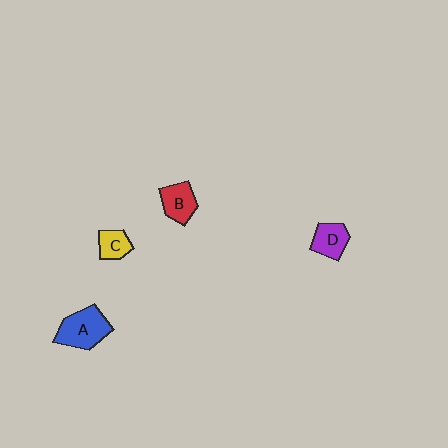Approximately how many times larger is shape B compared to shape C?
Approximately 1.3 times.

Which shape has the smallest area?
Shape C (yellow).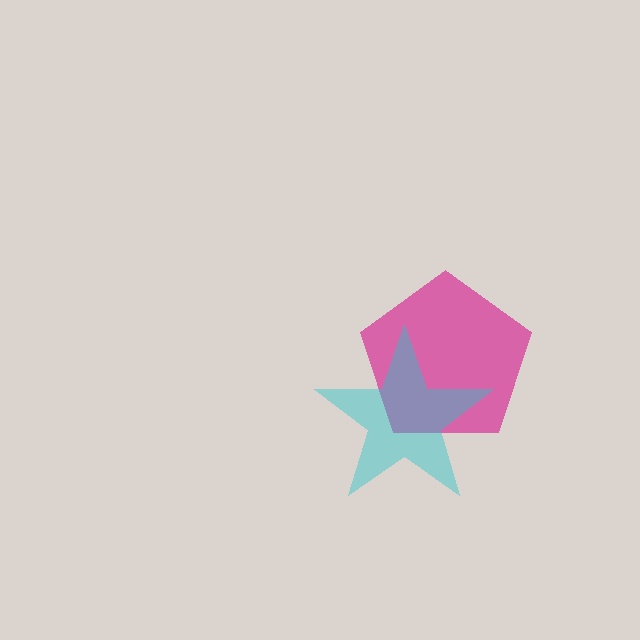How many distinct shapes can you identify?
There are 2 distinct shapes: a magenta pentagon, a cyan star.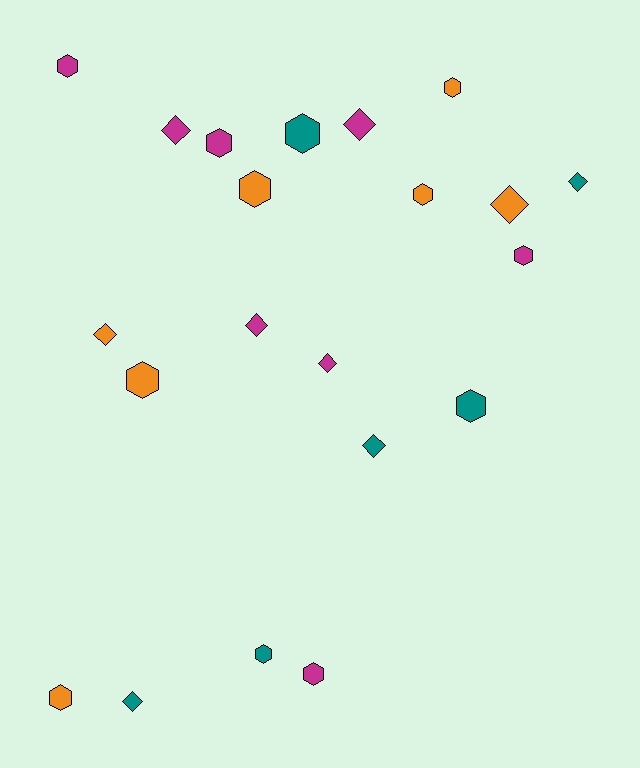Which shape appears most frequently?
Hexagon, with 12 objects.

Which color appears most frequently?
Magenta, with 8 objects.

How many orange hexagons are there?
There are 5 orange hexagons.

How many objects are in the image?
There are 21 objects.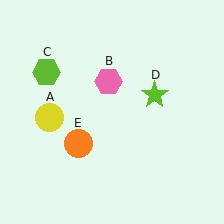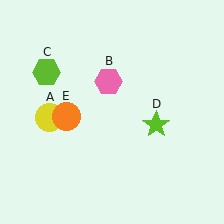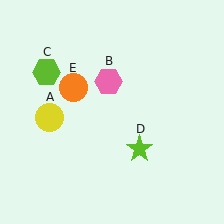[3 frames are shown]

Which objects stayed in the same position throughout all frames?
Yellow circle (object A) and pink hexagon (object B) and lime hexagon (object C) remained stationary.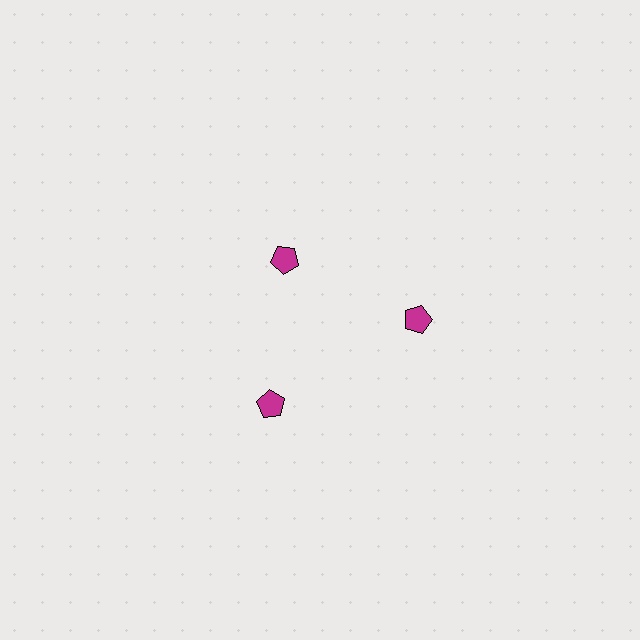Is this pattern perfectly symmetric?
No. The 3 magenta pentagons are arranged in a ring, but one element near the 11 o'clock position is pulled inward toward the center, breaking the 3-fold rotational symmetry.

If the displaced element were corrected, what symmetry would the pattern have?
It would have 3-fold rotational symmetry — the pattern would map onto itself every 120 degrees.